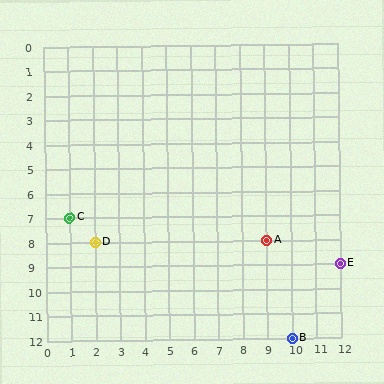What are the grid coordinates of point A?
Point A is at grid coordinates (9, 8).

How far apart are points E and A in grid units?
Points E and A are 3 columns and 1 row apart (about 3.2 grid units diagonally).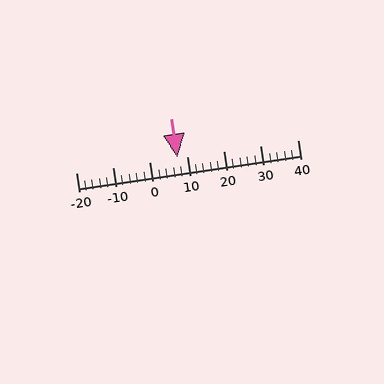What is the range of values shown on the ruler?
The ruler shows values from -20 to 40.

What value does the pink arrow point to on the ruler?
The pink arrow points to approximately 8.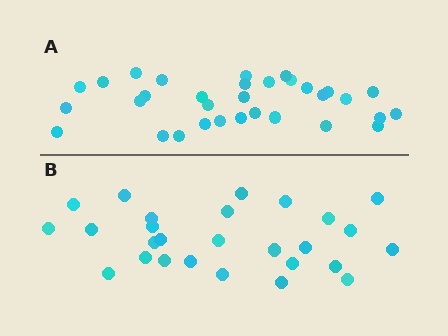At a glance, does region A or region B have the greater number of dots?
Region A (the top region) has more dots.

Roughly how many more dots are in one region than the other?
Region A has about 5 more dots than region B.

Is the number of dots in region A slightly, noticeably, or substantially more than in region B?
Region A has only slightly more — the two regions are fairly close. The ratio is roughly 1.2 to 1.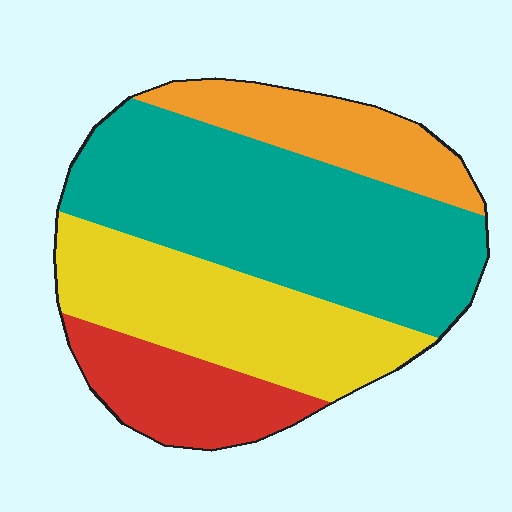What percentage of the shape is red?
Red covers around 15% of the shape.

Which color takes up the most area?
Teal, at roughly 45%.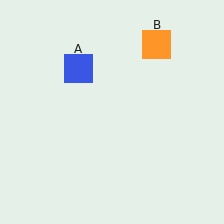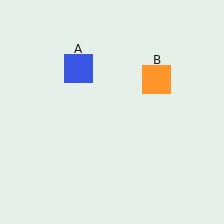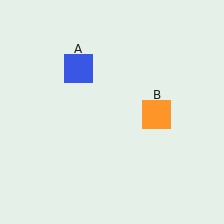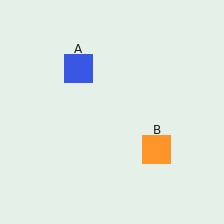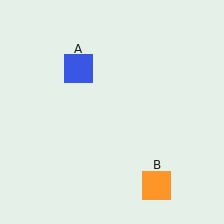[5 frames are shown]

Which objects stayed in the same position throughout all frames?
Blue square (object A) remained stationary.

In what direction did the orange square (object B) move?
The orange square (object B) moved down.